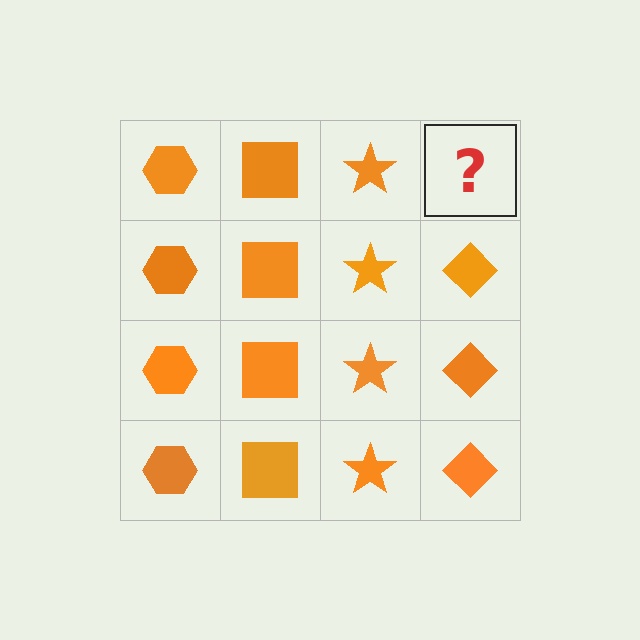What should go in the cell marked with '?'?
The missing cell should contain an orange diamond.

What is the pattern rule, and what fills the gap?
The rule is that each column has a consistent shape. The gap should be filled with an orange diamond.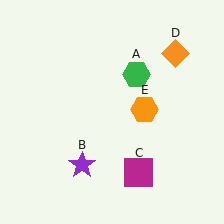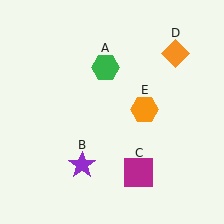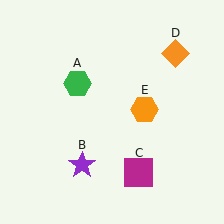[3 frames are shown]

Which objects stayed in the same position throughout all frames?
Purple star (object B) and magenta square (object C) and orange diamond (object D) and orange hexagon (object E) remained stationary.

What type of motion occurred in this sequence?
The green hexagon (object A) rotated counterclockwise around the center of the scene.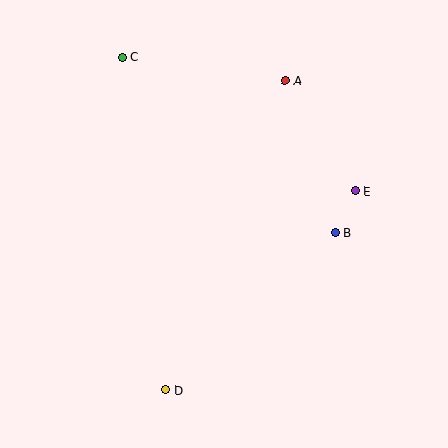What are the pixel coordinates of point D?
Point D is at (166, 390).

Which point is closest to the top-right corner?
Point A is closest to the top-right corner.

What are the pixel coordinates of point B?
Point B is at (335, 233).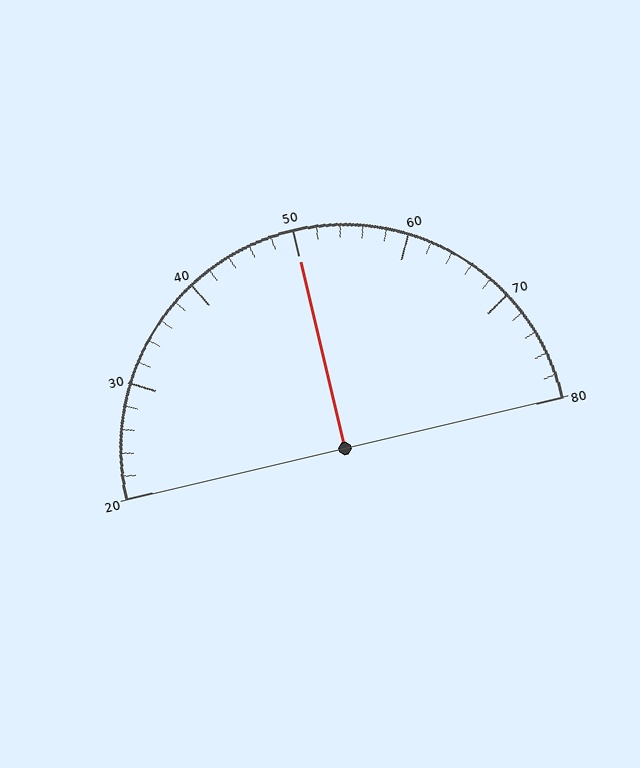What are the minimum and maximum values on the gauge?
The gauge ranges from 20 to 80.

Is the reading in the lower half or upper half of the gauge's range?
The reading is in the upper half of the range (20 to 80).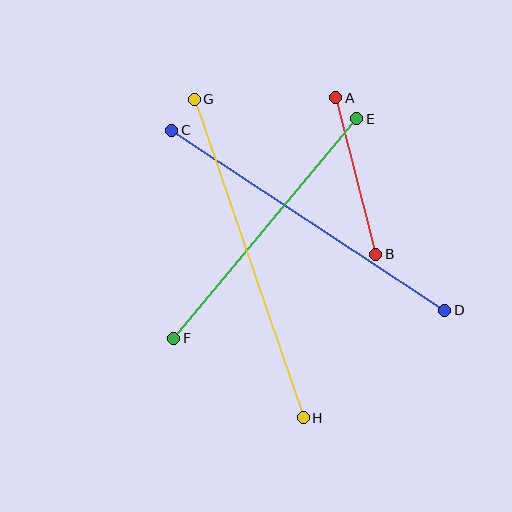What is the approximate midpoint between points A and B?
The midpoint is at approximately (356, 176) pixels.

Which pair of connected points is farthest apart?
Points G and H are farthest apart.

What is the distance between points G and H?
The distance is approximately 337 pixels.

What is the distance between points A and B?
The distance is approximately 162 pixels.